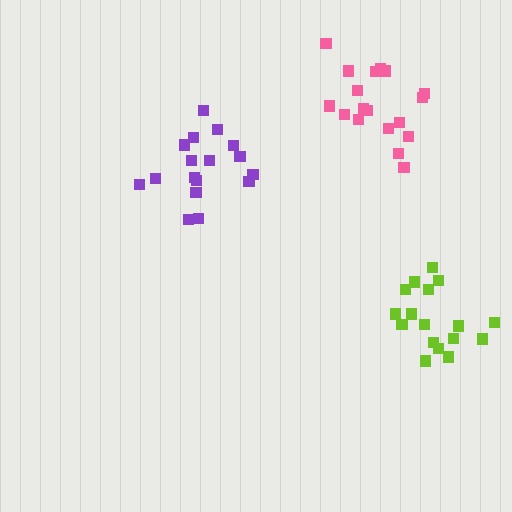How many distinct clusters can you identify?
There are 3 distinct clusters.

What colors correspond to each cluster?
The clusters are colored: pink, purple, lime.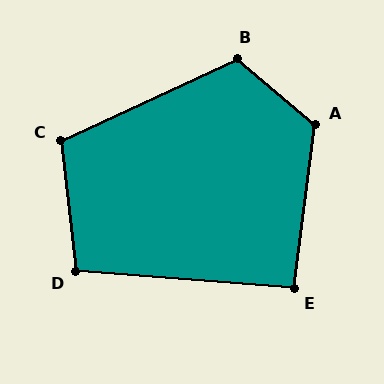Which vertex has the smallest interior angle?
E, at approximately 93 degrees.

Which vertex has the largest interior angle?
A, at approximately 123 degrees.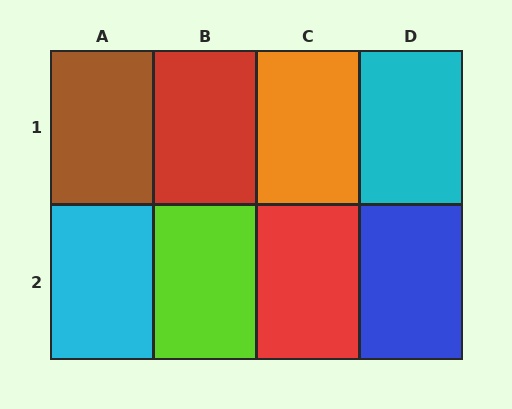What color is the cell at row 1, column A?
Brown.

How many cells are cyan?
2 cells are cyan.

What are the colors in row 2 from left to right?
Cyan, lime, red, blue.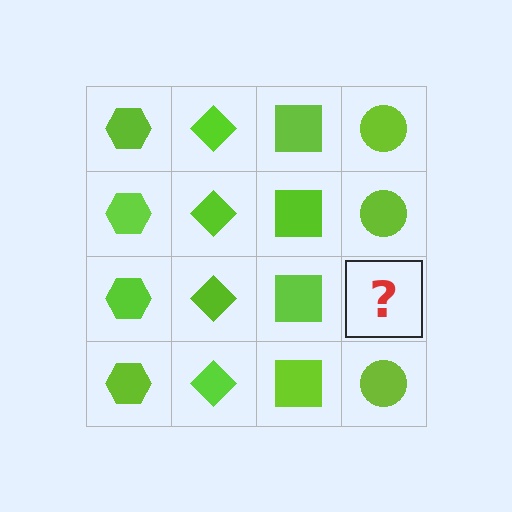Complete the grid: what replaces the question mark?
The question mark should be replaced with a lime circle.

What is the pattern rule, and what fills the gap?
The rule is that each column has a consistent shape. The gap should be filled with a lime circle.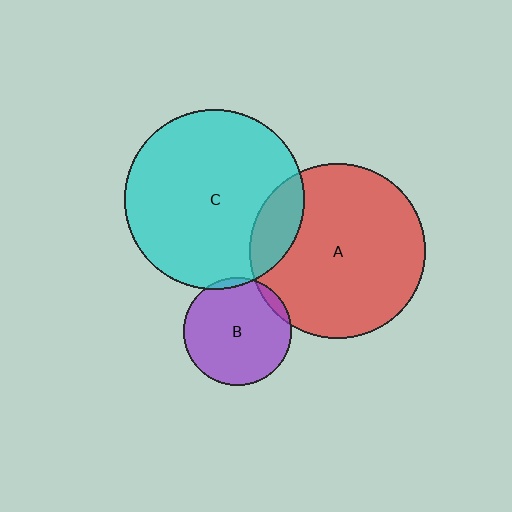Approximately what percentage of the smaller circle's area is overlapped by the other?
Approximately 5%.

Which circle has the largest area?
Circle C (cyan).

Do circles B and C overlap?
Yes.